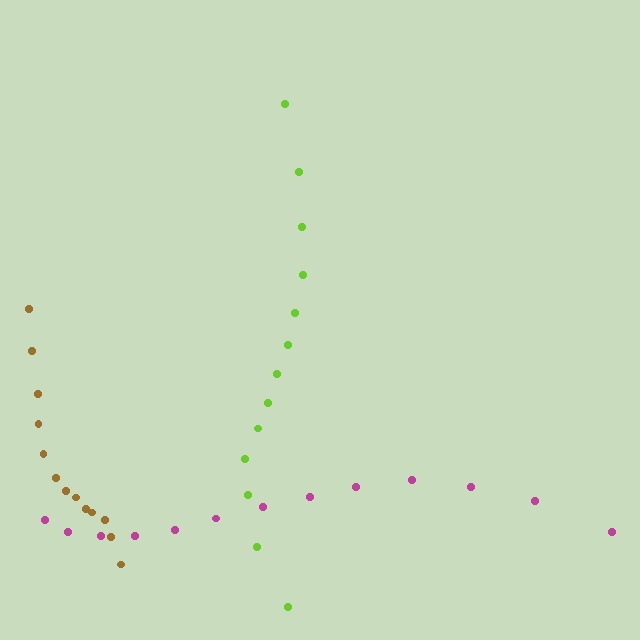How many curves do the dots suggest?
There are 3 distinct paths.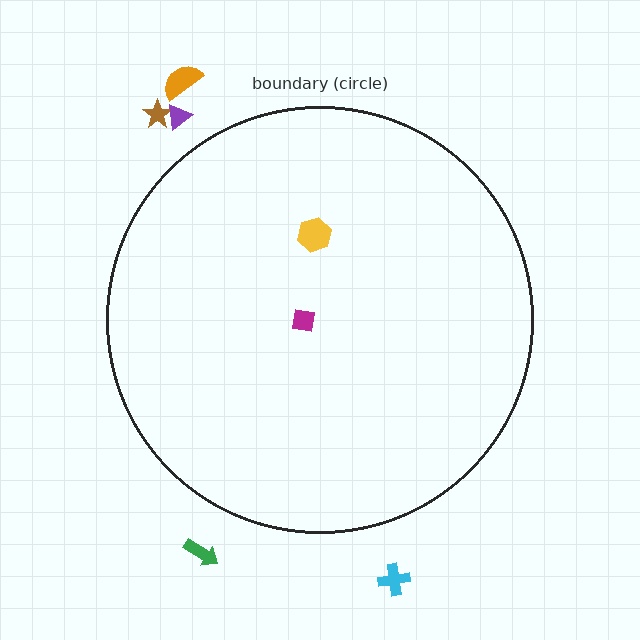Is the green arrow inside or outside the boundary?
Outside.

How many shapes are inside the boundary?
2 inside, 5 outside.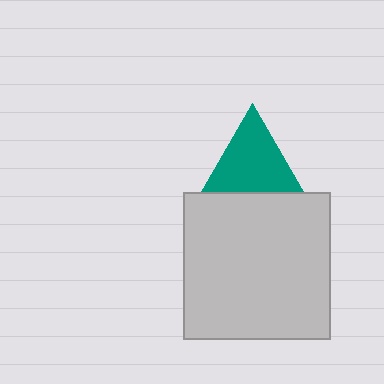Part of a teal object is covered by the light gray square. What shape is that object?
It is a triangle.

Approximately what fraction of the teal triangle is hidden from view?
Roughly 38% of the teal triangle is hidden behind the light gray square.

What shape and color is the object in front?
The object in front is a light gray square.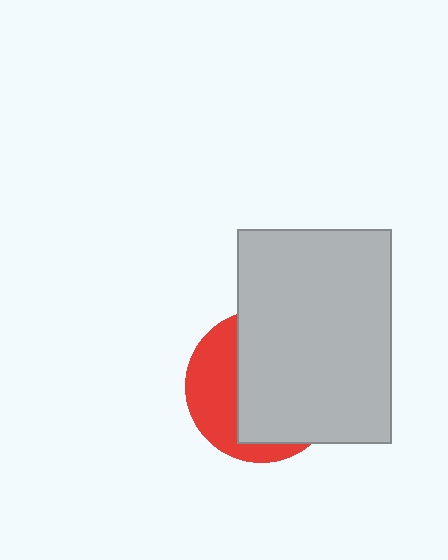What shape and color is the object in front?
The object in front is a light gray rectangle.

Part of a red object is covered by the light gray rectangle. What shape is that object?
It is a circle.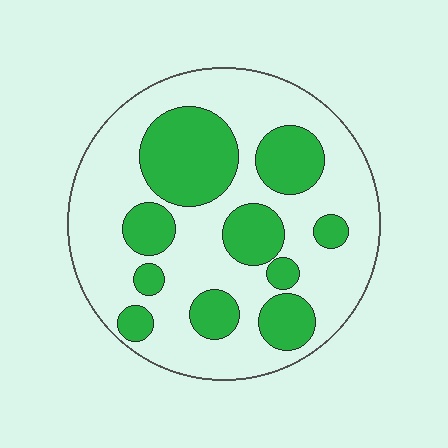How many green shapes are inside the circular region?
10.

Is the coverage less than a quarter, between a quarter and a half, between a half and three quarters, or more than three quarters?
Between a quarter and a half.